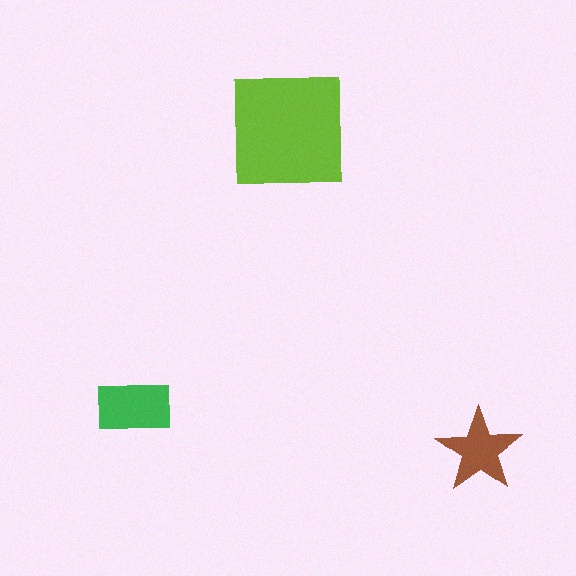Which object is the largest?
The lime square.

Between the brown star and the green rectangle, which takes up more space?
The green rectangle.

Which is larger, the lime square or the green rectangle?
The lime square.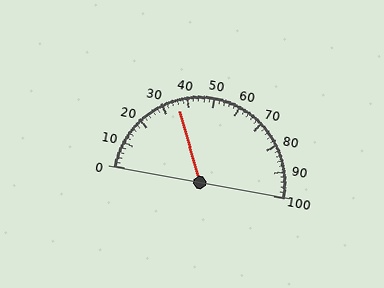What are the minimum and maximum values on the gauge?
The gauge ranges from 0 to 100.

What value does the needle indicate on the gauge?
The needle indicates approximately 36.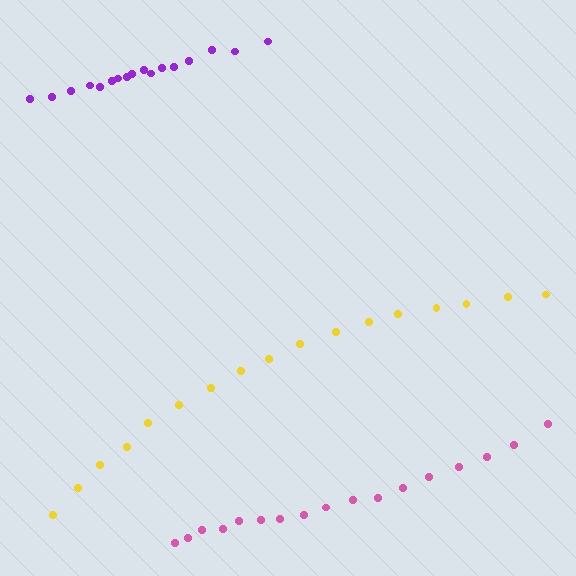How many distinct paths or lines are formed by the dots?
There are 3 distinct paths.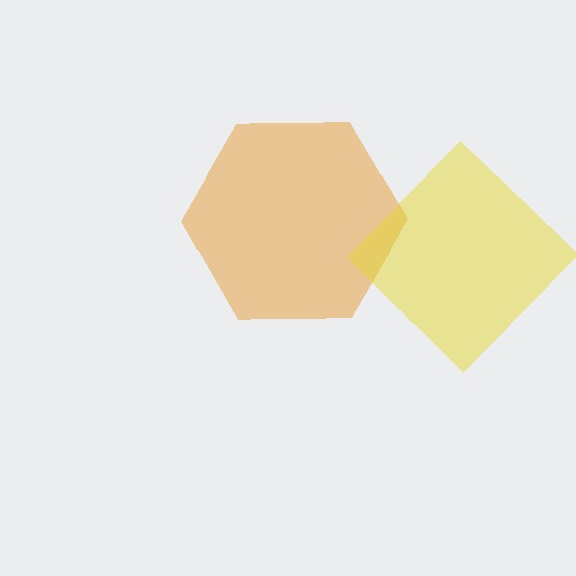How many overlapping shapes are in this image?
There are 2 overlapping shapes in the image.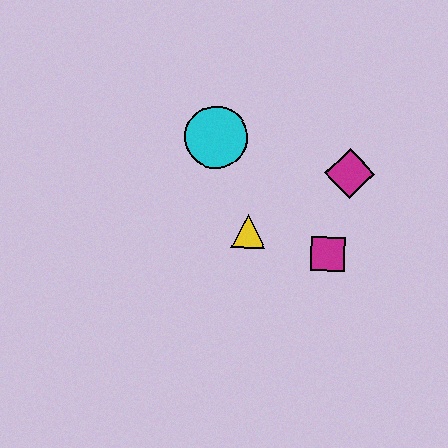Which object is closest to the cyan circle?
The yellow triangle is closest to the cyan circle.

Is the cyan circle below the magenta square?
No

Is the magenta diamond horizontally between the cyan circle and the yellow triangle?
No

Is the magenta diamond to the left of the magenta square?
No